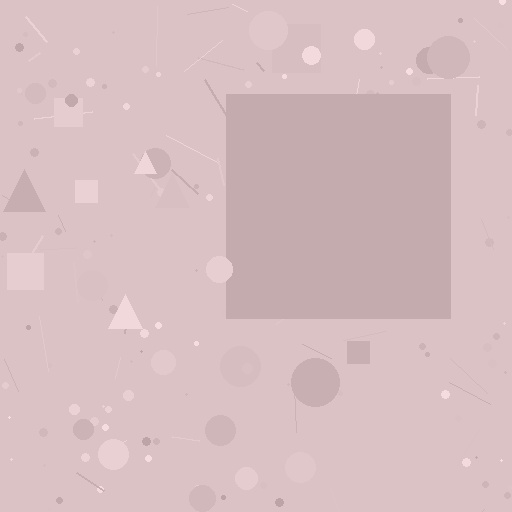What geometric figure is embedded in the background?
A square is embedded in the background.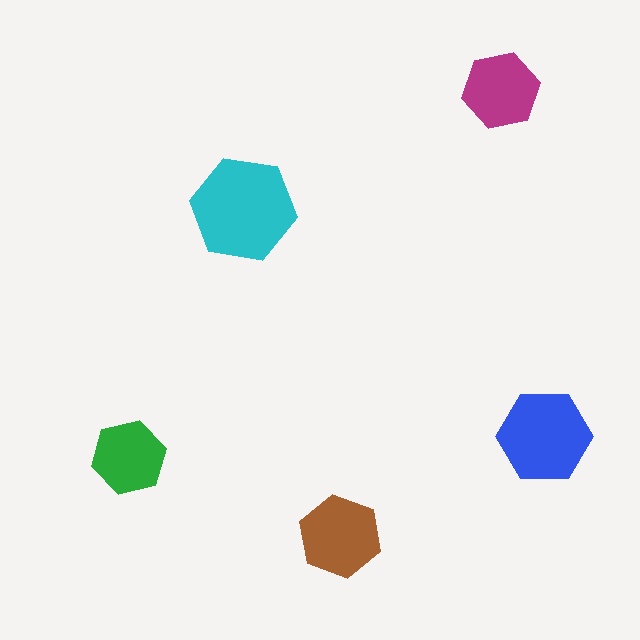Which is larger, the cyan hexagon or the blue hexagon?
The cyan one.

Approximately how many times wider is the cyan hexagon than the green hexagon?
About 1.5 times wider.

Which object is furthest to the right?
The blue hexagon is rightmost.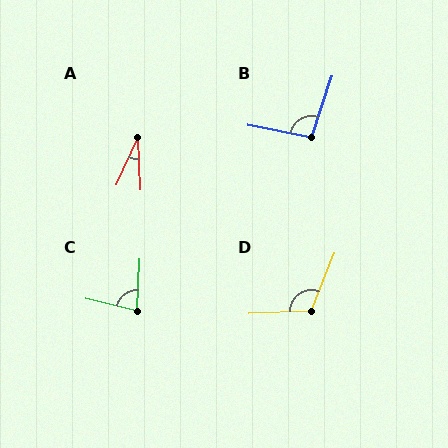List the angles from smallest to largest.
A (27°), C (79°), B (97°), D (114°).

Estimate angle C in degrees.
Approximately 79 degrees.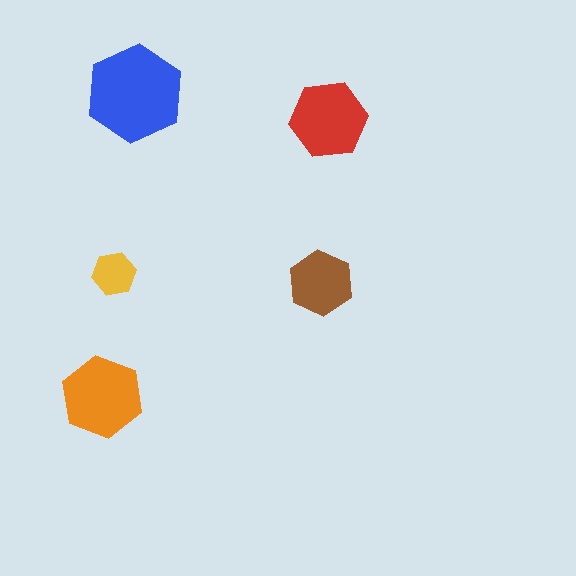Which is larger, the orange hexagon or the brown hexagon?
The orange one.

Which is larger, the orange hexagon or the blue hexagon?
The blue one.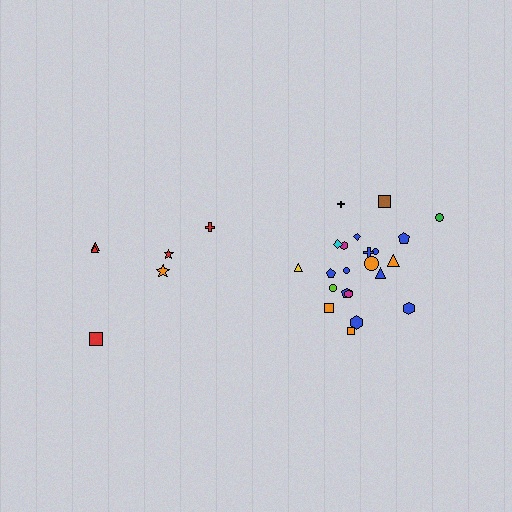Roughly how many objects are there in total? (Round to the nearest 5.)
Roughly 30 objects in total.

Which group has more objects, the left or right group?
The right group.